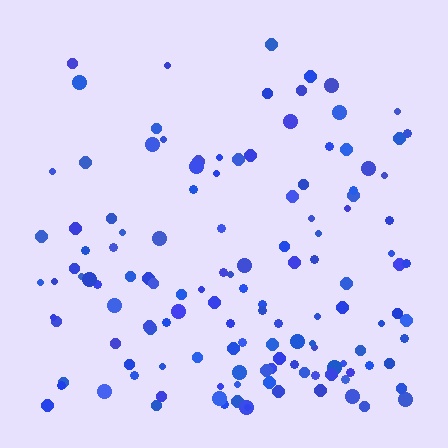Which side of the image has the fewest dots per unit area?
The top.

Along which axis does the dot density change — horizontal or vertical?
Vertical.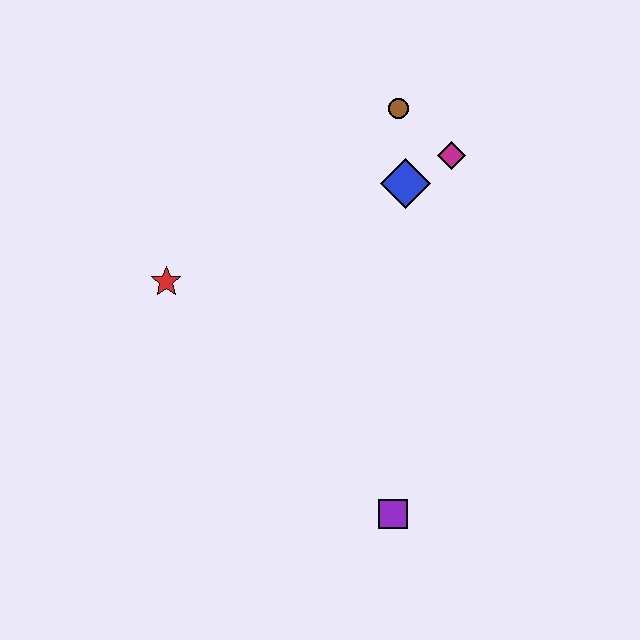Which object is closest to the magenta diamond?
The blue diamond is closest to the magenta diamond.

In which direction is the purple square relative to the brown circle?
The purple square is below the brown circle.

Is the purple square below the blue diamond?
Yes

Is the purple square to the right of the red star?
Yes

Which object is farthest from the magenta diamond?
The purple square is farthest from the magenta diamond.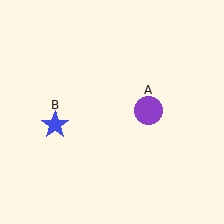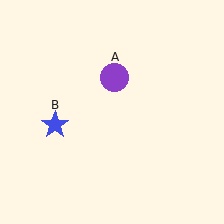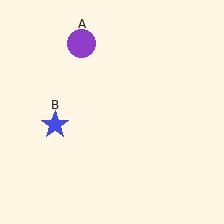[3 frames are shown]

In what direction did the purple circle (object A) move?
The purple circle (object A) moved up and to the left.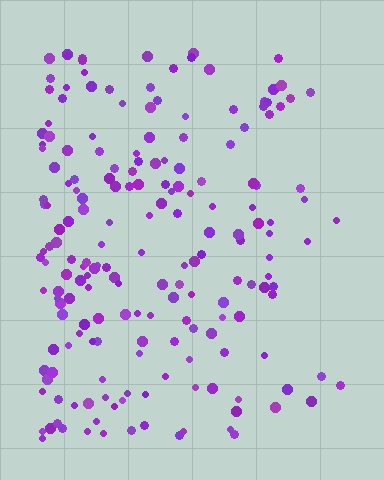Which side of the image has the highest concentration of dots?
The left.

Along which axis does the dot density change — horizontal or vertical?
Horizontal.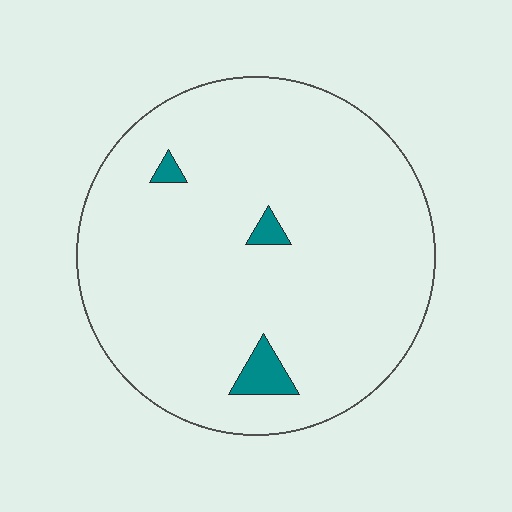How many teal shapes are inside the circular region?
3.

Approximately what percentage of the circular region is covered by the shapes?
Approximately 5%.